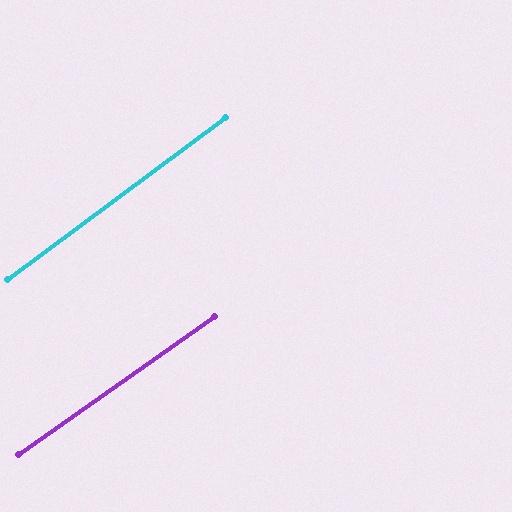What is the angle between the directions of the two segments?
Approximately 1 degree.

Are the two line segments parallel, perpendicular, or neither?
Parallel — their directions differ by only 1.4°.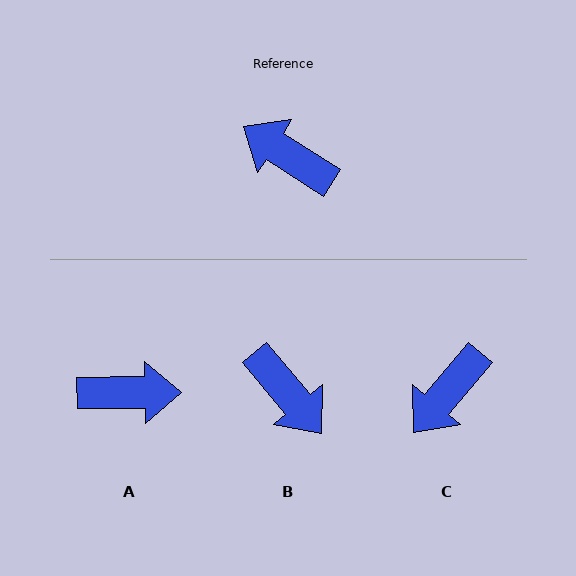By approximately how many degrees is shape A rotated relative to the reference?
Approximately 147 degrees clockwise.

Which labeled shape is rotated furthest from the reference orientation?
B, about 162 degrees away.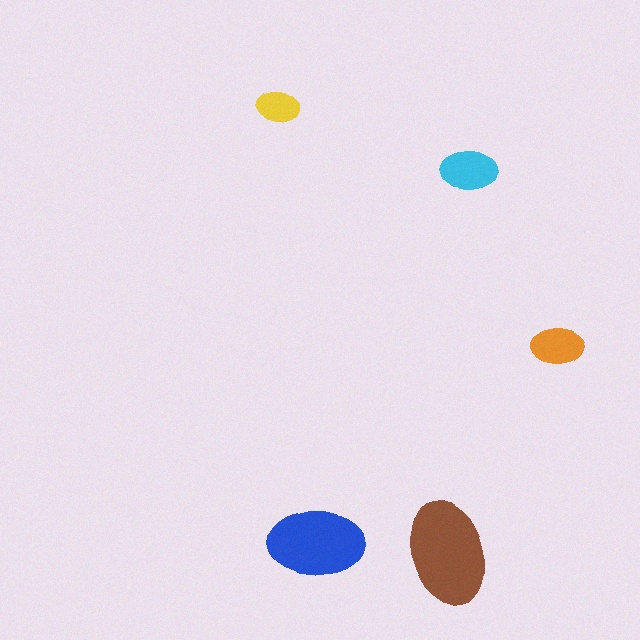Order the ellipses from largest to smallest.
the brown one, the blue one, the cyan one, the orange one, the yellow one.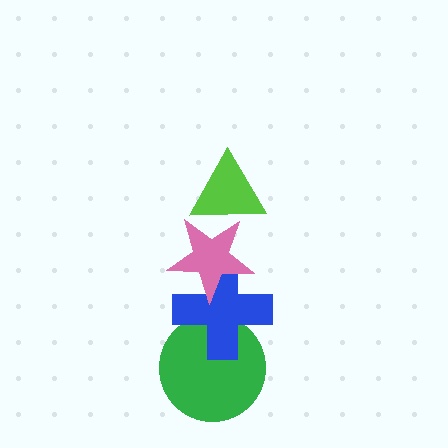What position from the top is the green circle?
The green circle is 4th from the top.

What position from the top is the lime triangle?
The lime triangle is 1st from the top.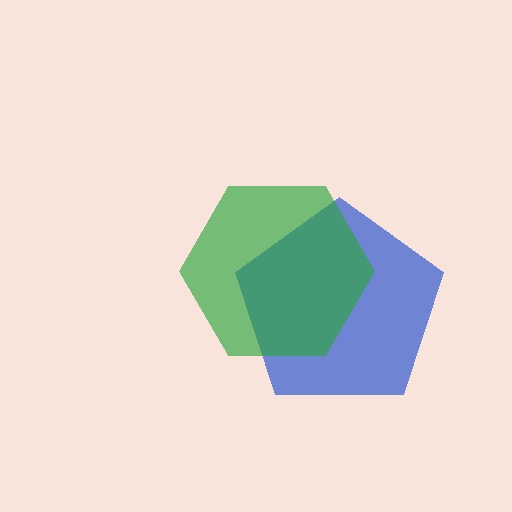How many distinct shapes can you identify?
There are 2 distinct shapes: a blue pentagon, a green hexagon.